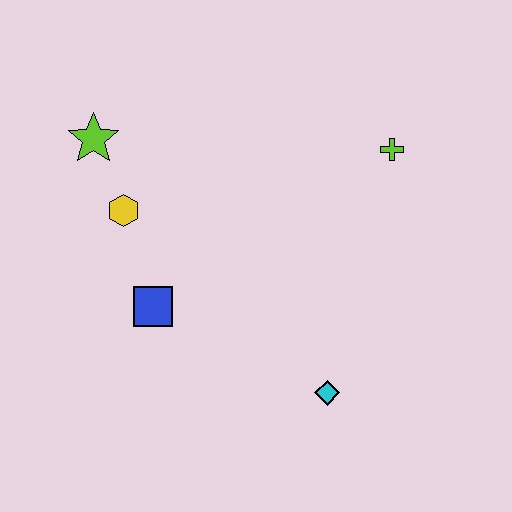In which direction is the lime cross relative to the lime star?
The lime cross is to the right of the lime star.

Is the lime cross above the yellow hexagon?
Yes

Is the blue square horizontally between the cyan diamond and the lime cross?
No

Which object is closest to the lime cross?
The cyan diamond is closest to the lime cross.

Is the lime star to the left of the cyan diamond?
Yes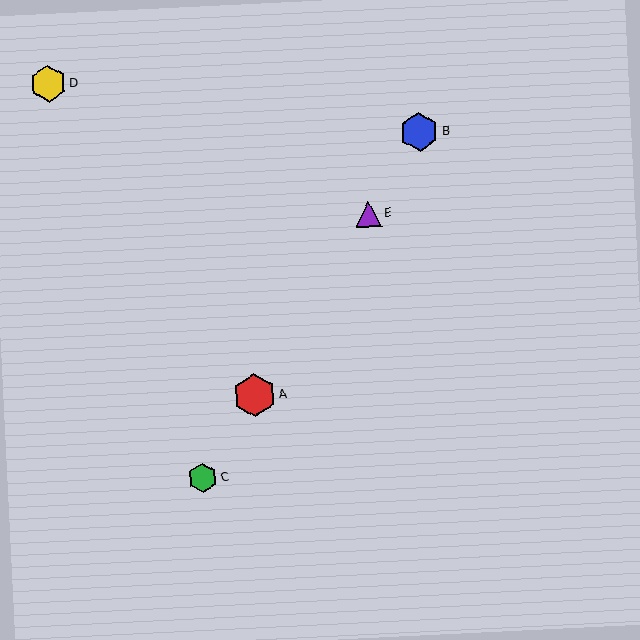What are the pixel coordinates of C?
Object C is at (203, 478).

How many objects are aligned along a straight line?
4 objects (A, B, C, E) are aligned along a straight line.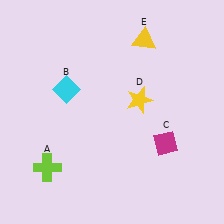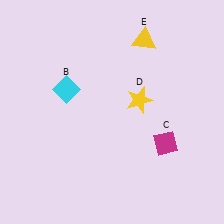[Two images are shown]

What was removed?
The lime cross (A) was removed in Image 2.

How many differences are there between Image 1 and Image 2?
There is 1 difference between the two images.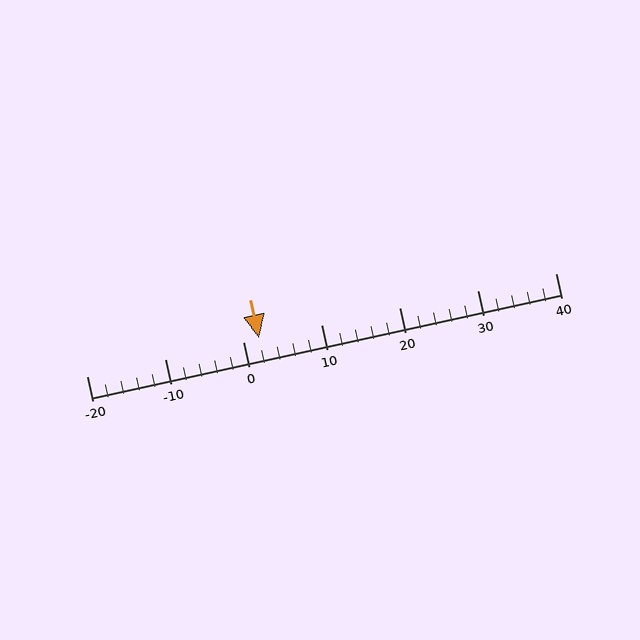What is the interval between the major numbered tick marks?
The major tick marks are spaced 10 units apart.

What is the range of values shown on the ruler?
The ruler shows values from -20 to 40.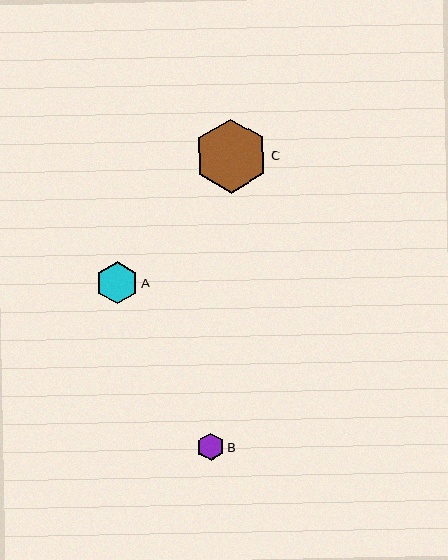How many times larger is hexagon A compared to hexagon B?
Hexagon A is approximately 1.6 times the size of hexagon B.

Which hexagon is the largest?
Hexagon C is the largest with a size of approximately 74 pixels.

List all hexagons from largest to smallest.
From largest to smallest: C, A, B.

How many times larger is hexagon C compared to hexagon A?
Hexagon C is approximately 1.8 times the size of hexagon A.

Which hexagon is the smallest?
Hexagon B is the smallest with a size of approximately 27 pixels.